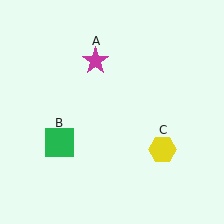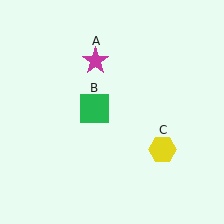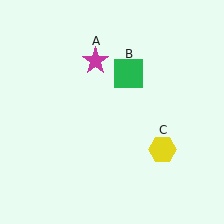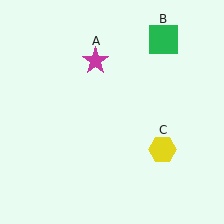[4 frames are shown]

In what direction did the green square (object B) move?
The green square (object B) moved up and to the right.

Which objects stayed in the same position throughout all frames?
Magenta star (object A) and yellow hexagon (object C) remained stationary.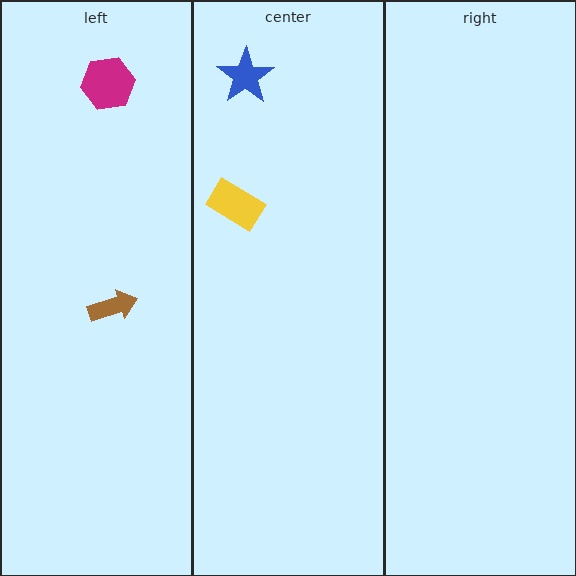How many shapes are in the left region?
2.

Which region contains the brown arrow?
The left region.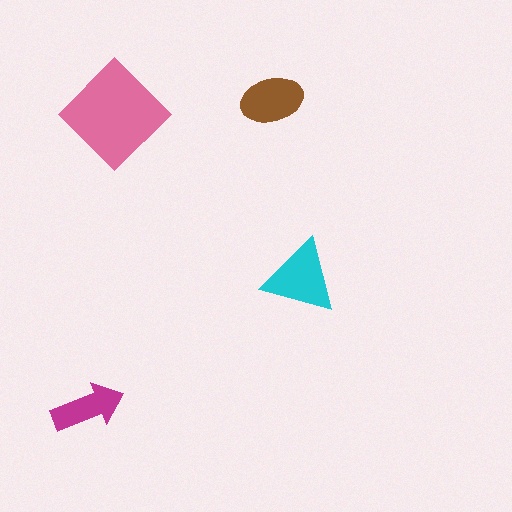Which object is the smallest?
The magenta arrow.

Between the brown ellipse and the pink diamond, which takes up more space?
The pink diamond.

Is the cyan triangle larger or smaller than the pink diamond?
Smaller.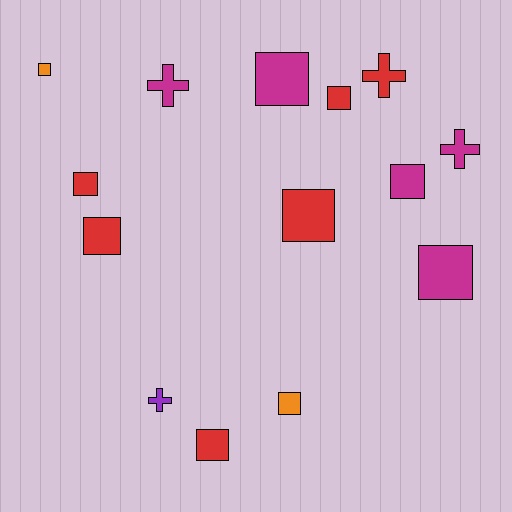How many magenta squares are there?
There are 3 magenta squares.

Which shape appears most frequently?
Square, with 10 objects.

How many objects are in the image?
There are 14 objects.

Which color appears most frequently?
Red, with 6 objects.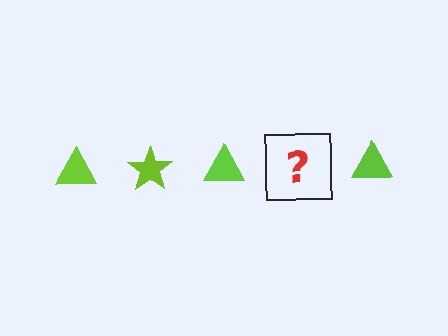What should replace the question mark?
The question mark should be replaced with a lime star.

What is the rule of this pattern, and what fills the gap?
The rule is that the pattern cycles through triangle, star shapes in lime. The gap should be filled with a lime star.